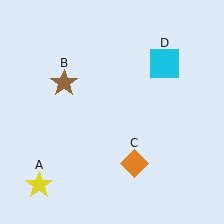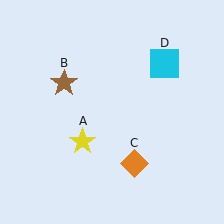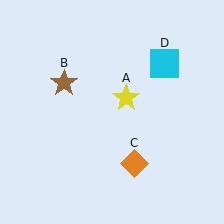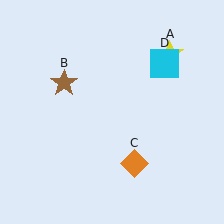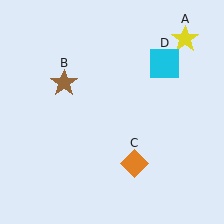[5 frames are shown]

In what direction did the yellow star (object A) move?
The yellow star (object A) moved up and to the right.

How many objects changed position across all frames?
1 object changed position: yellow star (object A).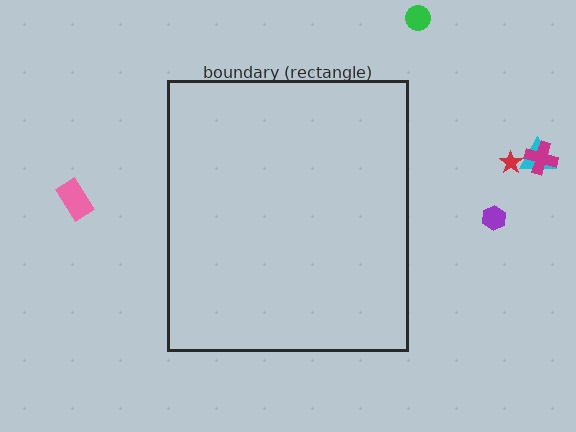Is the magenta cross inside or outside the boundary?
Outside.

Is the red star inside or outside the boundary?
Outside.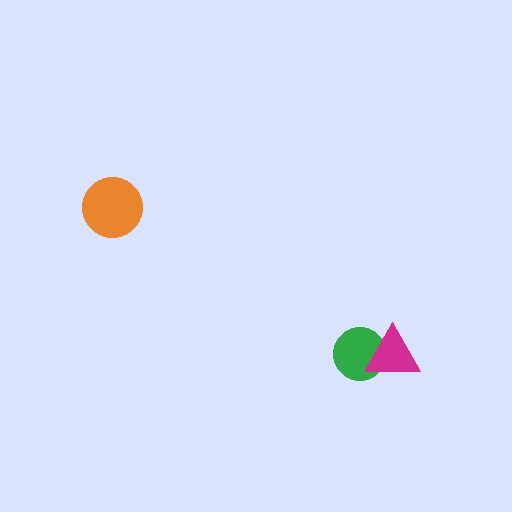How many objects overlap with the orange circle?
0 objects overlap with the orange circle.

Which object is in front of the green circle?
The magenta triangle is in front of the green circle.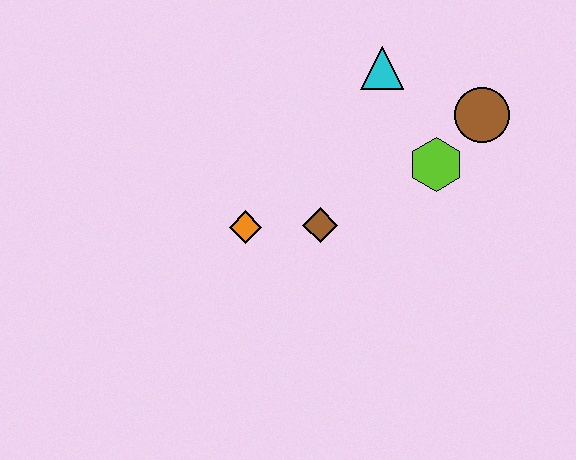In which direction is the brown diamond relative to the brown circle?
The brown diamond is to the left of the brown circle.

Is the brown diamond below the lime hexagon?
Yes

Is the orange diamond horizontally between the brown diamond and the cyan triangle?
No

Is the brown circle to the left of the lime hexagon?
No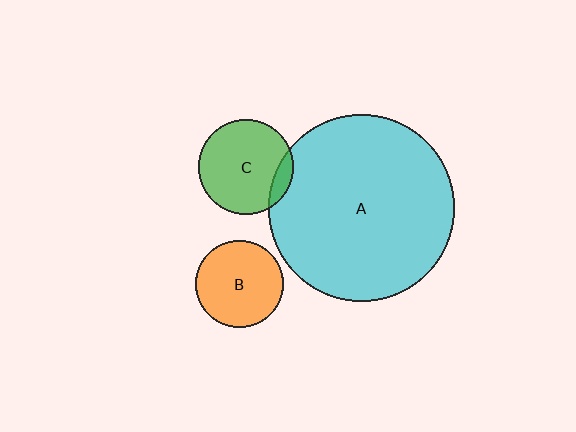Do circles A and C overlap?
Yes.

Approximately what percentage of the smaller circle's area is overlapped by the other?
Approximately 10%.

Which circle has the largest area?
Circle A (cyan).